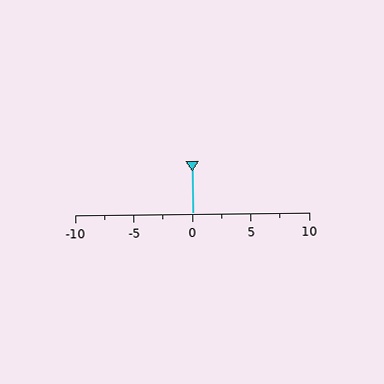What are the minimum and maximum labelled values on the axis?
The axis runs from -10 to 10.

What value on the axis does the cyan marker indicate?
The marker indicates approximately 0.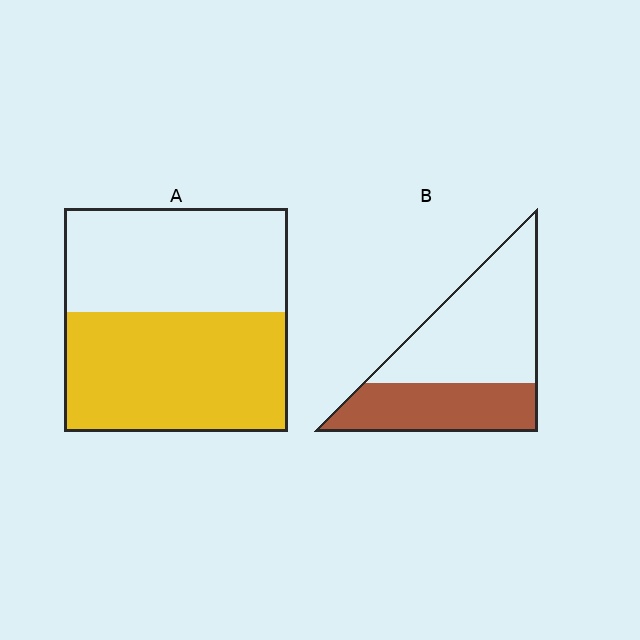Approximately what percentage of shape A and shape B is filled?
A is approximately 55% and B is approximately 40%.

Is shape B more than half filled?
No.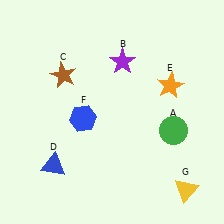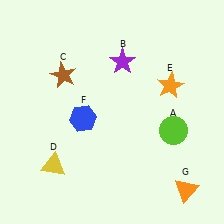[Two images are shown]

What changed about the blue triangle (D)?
In Image 1, D is blue. In Image 2, it changed to yellow.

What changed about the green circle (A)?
In Image 1, A is green. In Image 2, it changed to lime.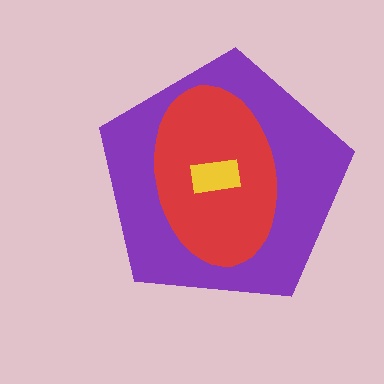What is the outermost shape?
The purple pentagon.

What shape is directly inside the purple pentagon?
The red ellipse.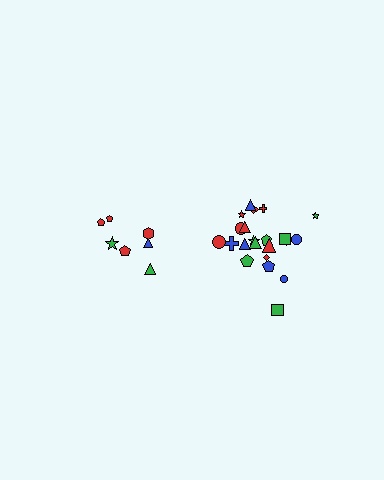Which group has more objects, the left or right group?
The right group.